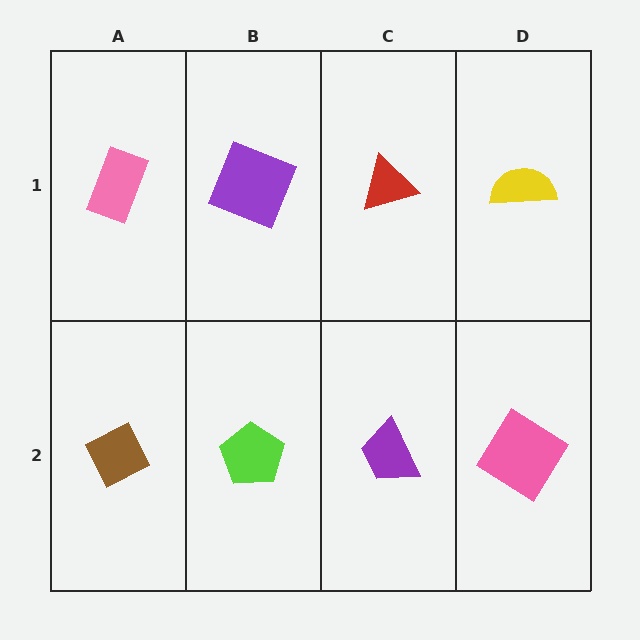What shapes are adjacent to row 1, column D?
A pink diamond (row 2, column D), a red triangle (row 1, column C).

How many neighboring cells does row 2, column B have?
3.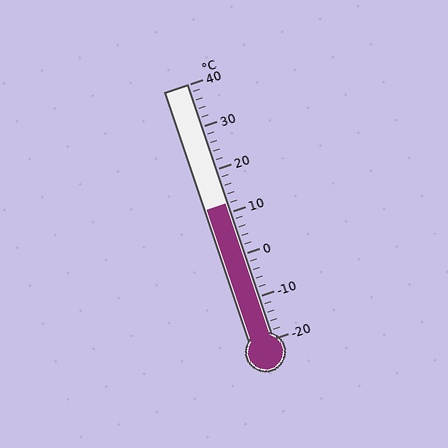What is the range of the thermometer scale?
The thermometer scale ranges from -20°C to 40°C.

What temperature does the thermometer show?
The thermometer shows approximately 12°C.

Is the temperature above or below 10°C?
The temperature is above 10°C.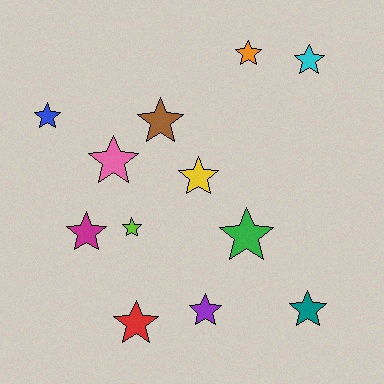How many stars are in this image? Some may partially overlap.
There are 12 stars.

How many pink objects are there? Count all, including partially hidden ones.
There is 1 pink object.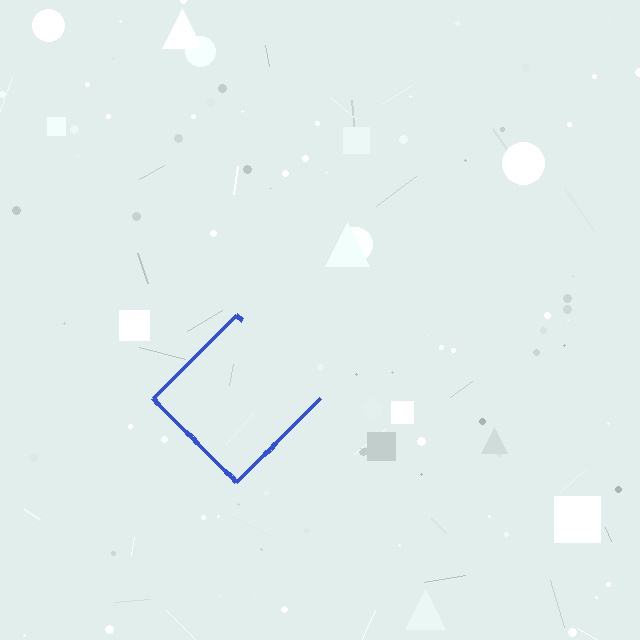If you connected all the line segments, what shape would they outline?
They would outline a diamond.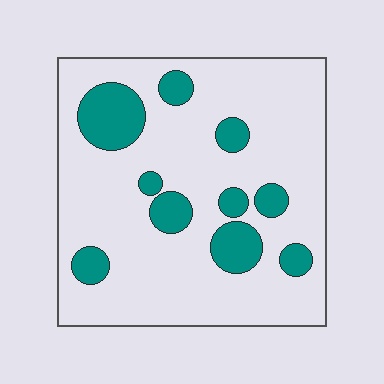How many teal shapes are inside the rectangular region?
10.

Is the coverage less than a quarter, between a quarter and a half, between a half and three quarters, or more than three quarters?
Less than a quarter.